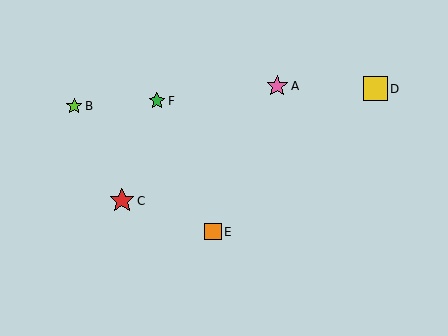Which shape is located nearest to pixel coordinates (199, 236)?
The orange square (labeled E) at (213, 232) is nearest to that location.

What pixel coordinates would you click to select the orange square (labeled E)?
Click at (213, 232) to select the orange square E.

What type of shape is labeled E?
Shape E is an orange square.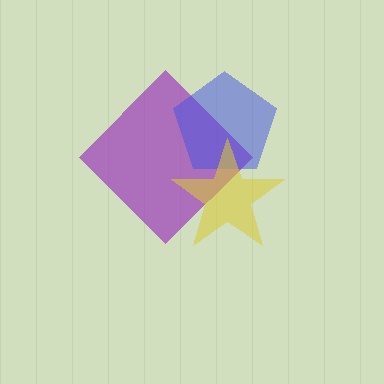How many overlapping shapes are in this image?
There are 3 overlapping shapes in the image.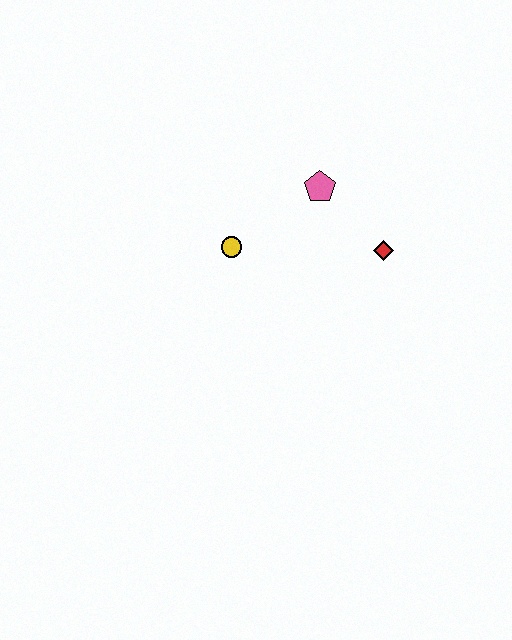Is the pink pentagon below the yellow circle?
No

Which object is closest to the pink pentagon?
The red diamond is closest to the pink pentagon.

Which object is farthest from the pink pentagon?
The yellow circle is farthest from the pink pentagon.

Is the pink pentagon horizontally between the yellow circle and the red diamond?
Yes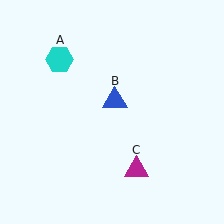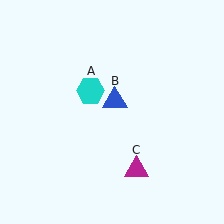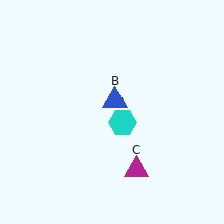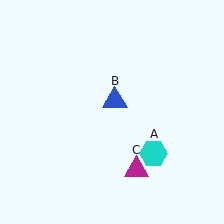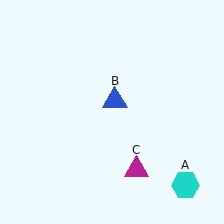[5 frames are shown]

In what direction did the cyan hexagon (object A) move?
The cyan hexagon (object A) moved down and to the right.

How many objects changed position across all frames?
1 object changed position: cyan hexagon (object A).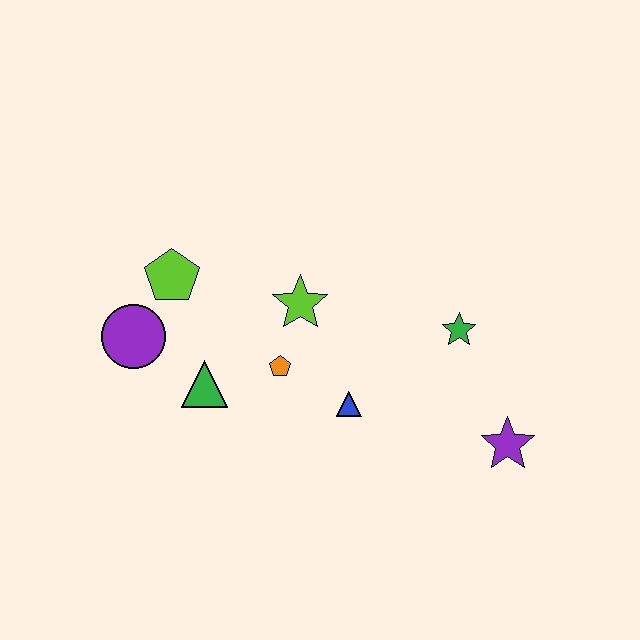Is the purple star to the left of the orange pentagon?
No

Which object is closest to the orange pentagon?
The lime star is closest to the orange pentagon.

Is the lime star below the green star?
No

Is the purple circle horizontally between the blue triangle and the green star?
No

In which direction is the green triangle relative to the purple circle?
The green triangle is to the right of the purple circle.